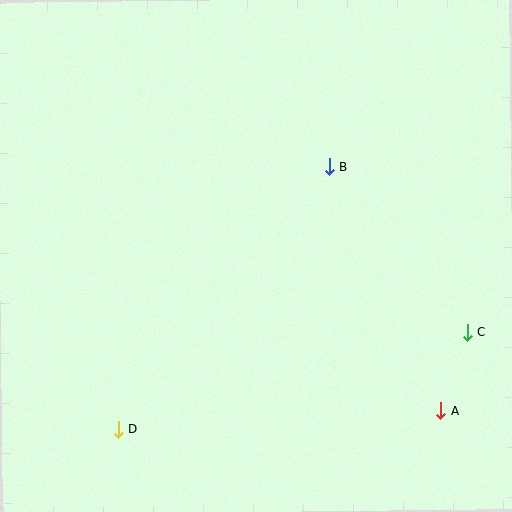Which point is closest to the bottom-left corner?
Point D is closest to the bottom-left corner.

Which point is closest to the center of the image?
Point B at (329, 167) is closest to the center.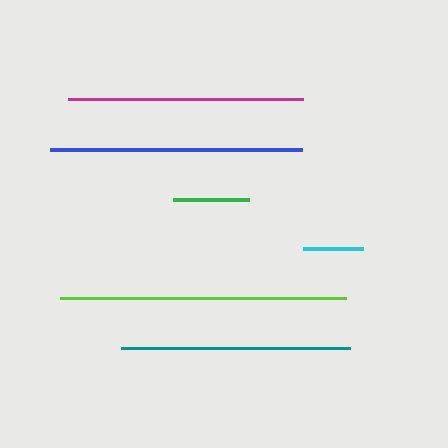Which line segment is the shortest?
The cyan line is the shortest at approximately 61 pixels.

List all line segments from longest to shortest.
From longest to shortest: lime, blue, magenta, teal, green, cyan.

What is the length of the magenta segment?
The magenta segment is approximately 235 pixels long.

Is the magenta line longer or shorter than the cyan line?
The magenta line is longer than the cyan line.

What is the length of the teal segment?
The teal segment is approximately 229 pixels long.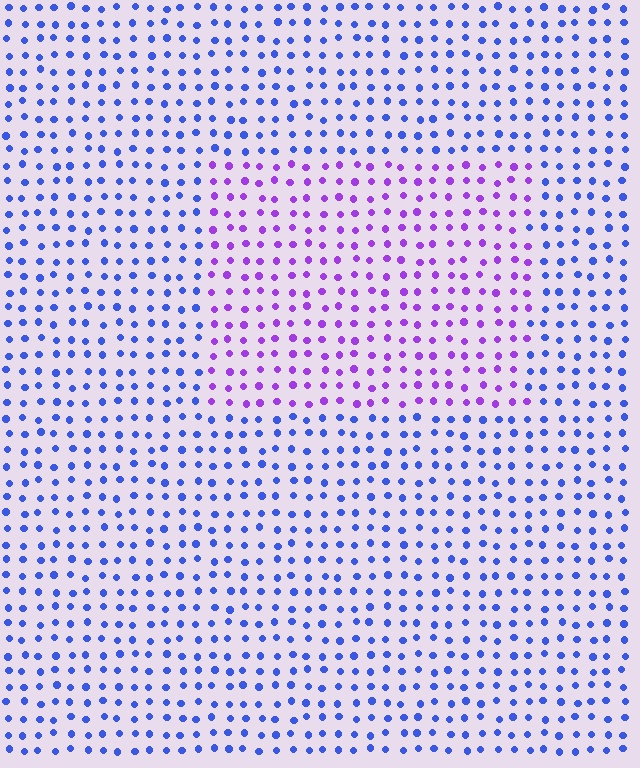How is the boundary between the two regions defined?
The boundary is defined purely by a slight shift in hue (about 48 degrees). Spacing, size, and orientation are identical on both sides.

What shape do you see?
I see a rectangle.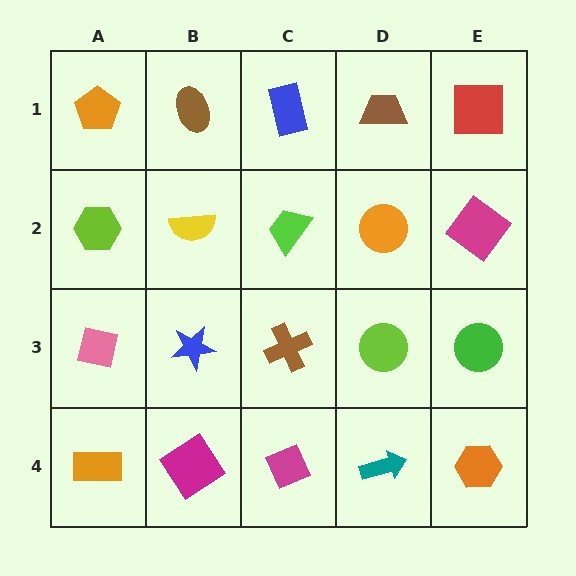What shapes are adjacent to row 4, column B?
A blue star (row 3, column B), an orange rectangle (row 4, column A), a magenta diamond (row 4, column C).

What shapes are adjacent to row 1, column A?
A lime hexagon (row 2, column A), a brown ellipse (row 1, column B).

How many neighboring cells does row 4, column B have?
3.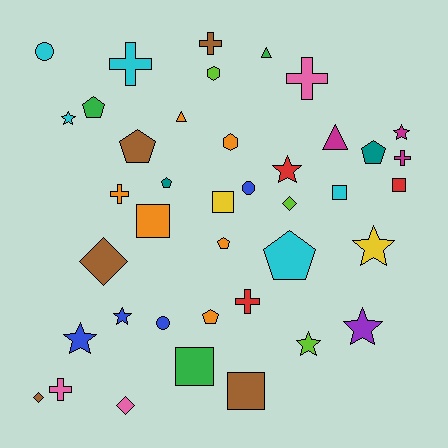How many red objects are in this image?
There are 3 red objects.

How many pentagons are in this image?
There are 7 pentagons.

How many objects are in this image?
There are 40 objects.